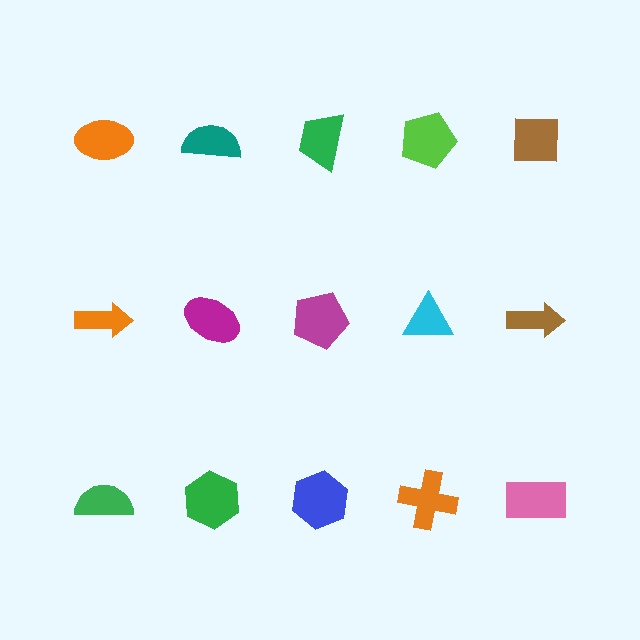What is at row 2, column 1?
An orange arrow.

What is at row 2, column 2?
A magenta ellipse.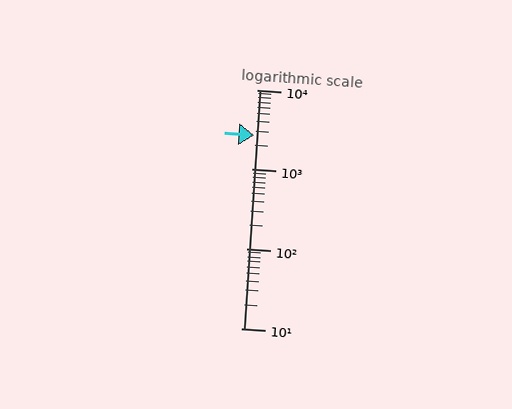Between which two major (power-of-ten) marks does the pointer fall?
The pointer is between 1000 and 10000.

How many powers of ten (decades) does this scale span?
The scale spans 3 decades, from 10 to 10000.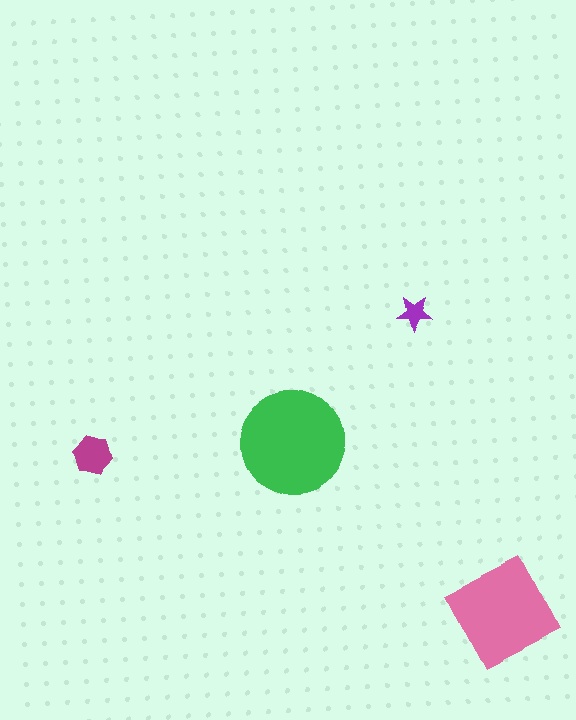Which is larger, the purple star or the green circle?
The green circle.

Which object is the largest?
The green circle.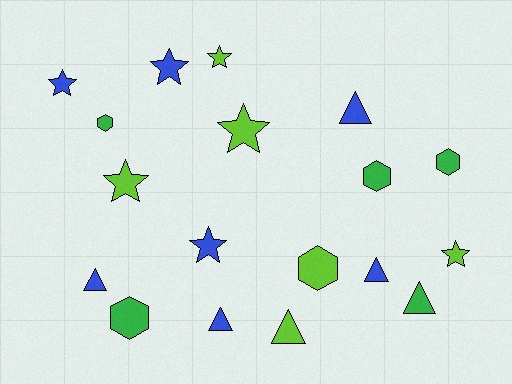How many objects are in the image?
There are 18 objects.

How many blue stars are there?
There are 3 blue stars.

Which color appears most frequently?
Blue, with 7 objects.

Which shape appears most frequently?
Star, with 7 objects.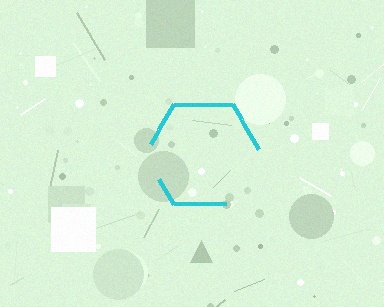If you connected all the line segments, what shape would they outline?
They would outline a hexagon.